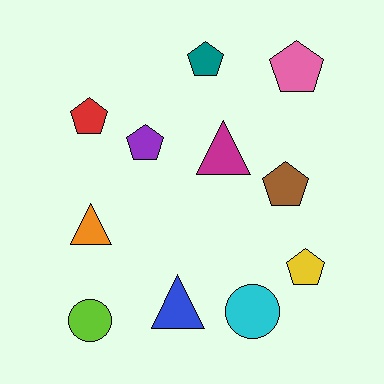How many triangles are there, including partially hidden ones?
There are 3 triangles.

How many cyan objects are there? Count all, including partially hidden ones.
There is 1 cyan object.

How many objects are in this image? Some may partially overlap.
There are 11 objects.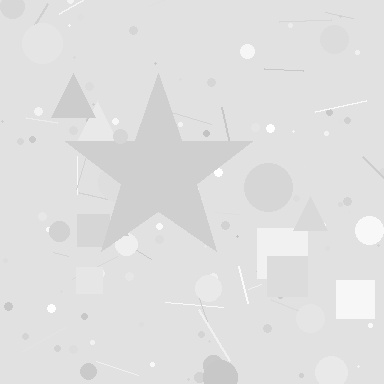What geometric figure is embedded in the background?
A star is embedded in the background.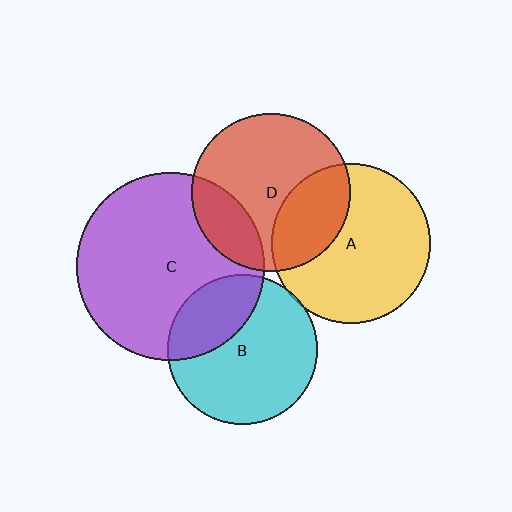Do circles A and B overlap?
Yes.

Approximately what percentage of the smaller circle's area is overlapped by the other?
Approximately 5%.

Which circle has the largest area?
Circle C (purple).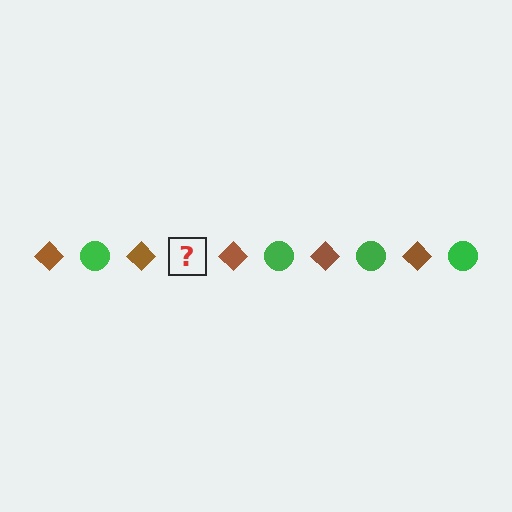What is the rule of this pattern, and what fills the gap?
The rule is that the pattern alternates between brown diamond and green circle. The gap should be filled with a green circle.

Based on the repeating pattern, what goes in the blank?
The blank should be a green circle.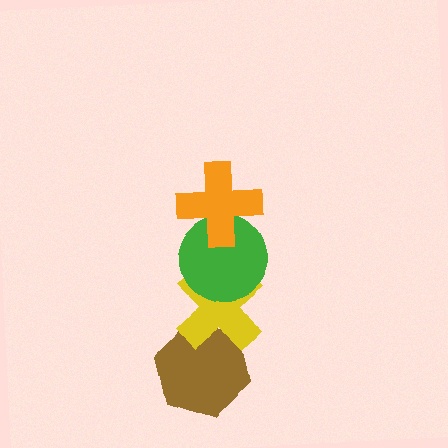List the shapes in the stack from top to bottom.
From top to bottom: the orange cross, the green circle, the yellow cross, the brown hexagon.